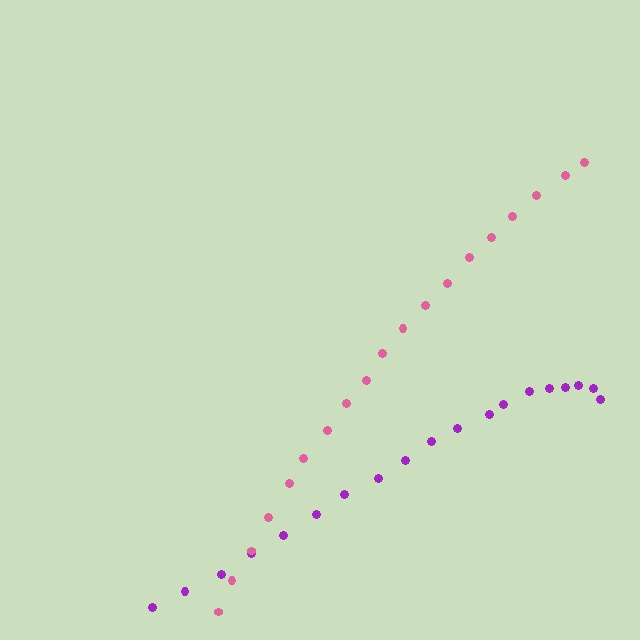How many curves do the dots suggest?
There are 2 distinct paths.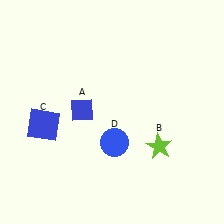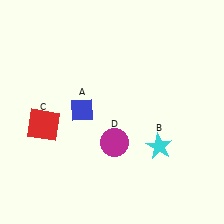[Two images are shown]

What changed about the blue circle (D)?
In Image 1, D is blue. In Image 2, it changed to magenta.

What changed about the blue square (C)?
In Image 1, C is blue. In Image 2, it changed to red.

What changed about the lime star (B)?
In Image 1, B is lime. In Image 2, it changed to cyan.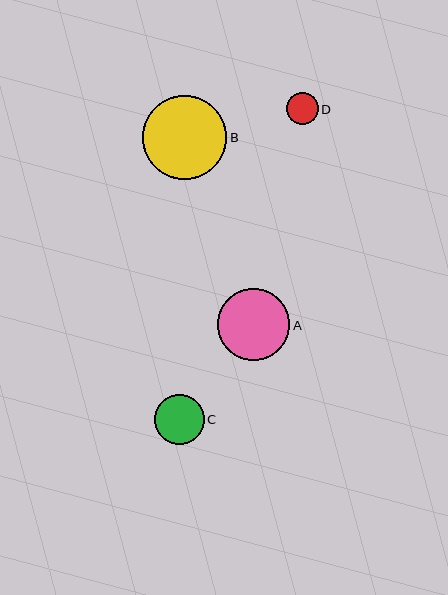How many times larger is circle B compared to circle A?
Circle B is approximately 1.2 times the size of circle A.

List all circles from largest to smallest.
From largest to smallest: B, A, C, D.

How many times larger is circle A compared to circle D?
Circle A is approximately 2.3 times the size of circle D.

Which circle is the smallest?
Circle D is the smallest with a size of approximately 32 pixels.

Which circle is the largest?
Circle B is the largest with a size of approximately 84 pixels.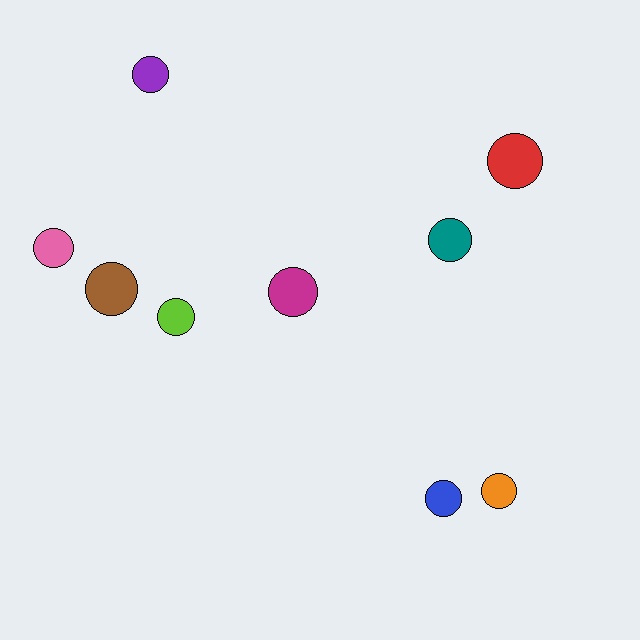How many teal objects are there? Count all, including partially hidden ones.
There is 1 teal object.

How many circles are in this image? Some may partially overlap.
There are 9 circles.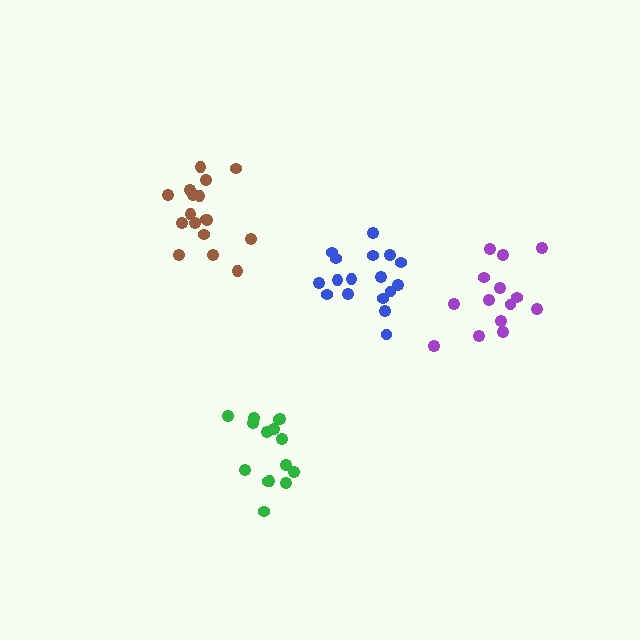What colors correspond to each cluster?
The clusters are colored: green, purple, brown, blue.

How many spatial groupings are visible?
There are 4 spatial groupings.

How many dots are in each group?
Group 1: 15 dots, Group 2: 14 dots, Group 3: 17 dots, Group 4: 17 dots (63 total).